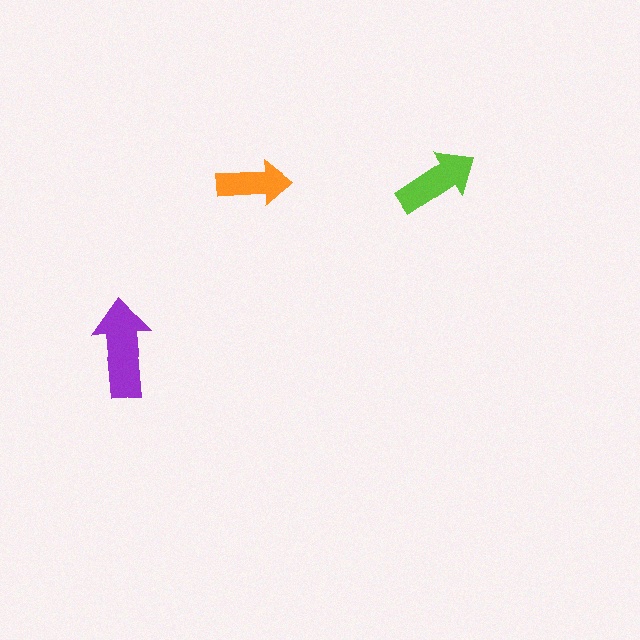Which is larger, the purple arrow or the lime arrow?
The purple one.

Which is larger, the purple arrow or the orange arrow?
The purple one.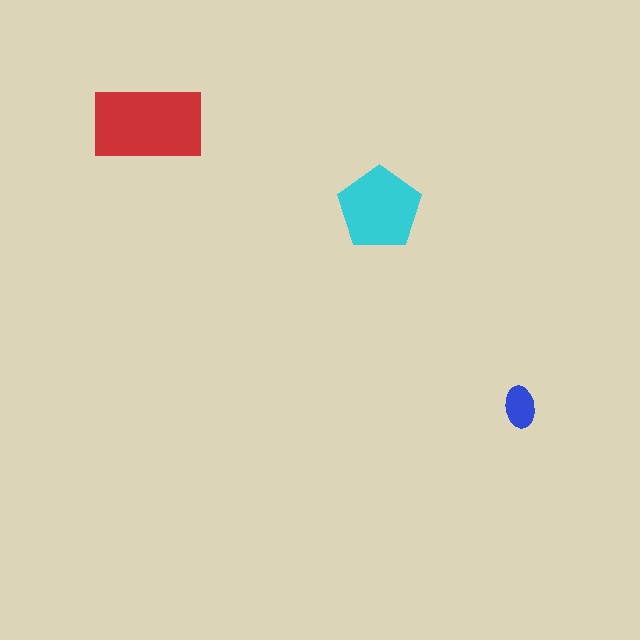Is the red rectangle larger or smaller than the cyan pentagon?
Larger.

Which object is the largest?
The red rectangle.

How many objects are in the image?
There are 3 objects in the image.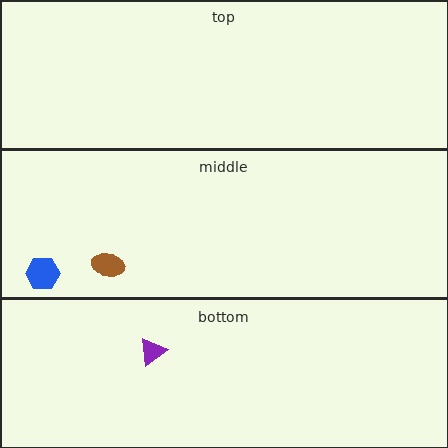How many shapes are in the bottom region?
1.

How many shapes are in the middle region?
2.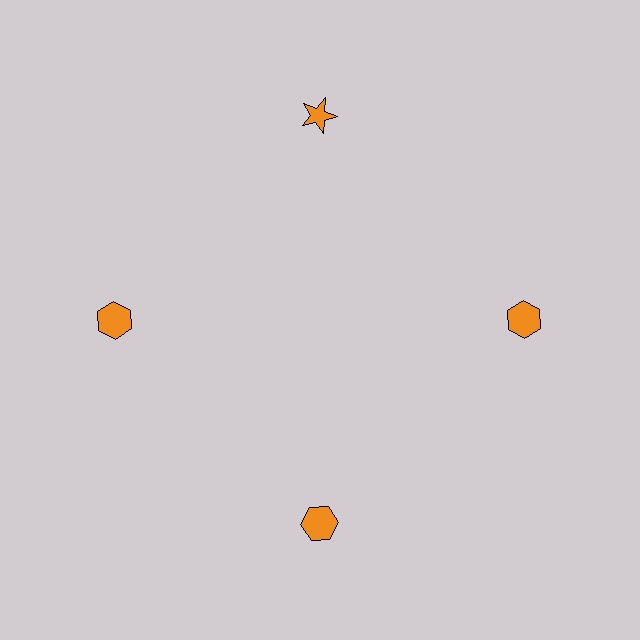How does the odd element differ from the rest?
It has a different shape: star instead of hexagon.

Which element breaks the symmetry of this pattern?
The orange star at roughly the 12 o'clock position breaks the symmetry. All other shapes are orange hexagons.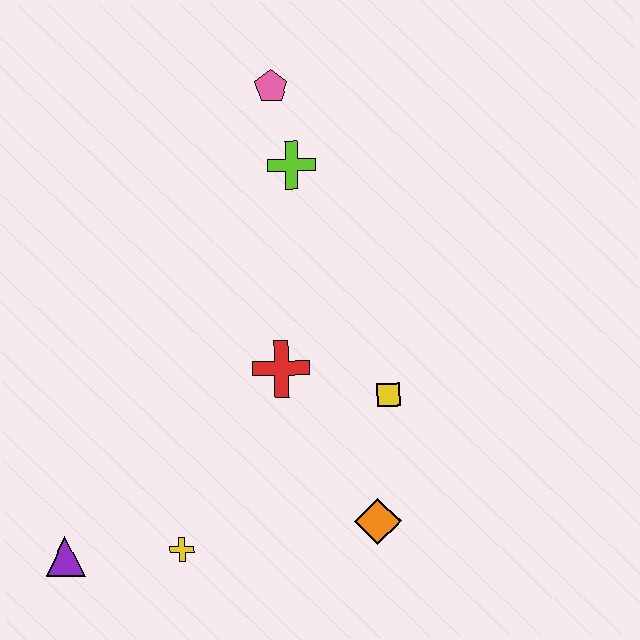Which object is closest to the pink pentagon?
The lime cross is closest to the pink pentagon.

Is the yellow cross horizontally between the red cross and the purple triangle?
Yes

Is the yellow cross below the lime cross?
Yes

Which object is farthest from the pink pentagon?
The purple triangle is farthest from the pink pentagon.